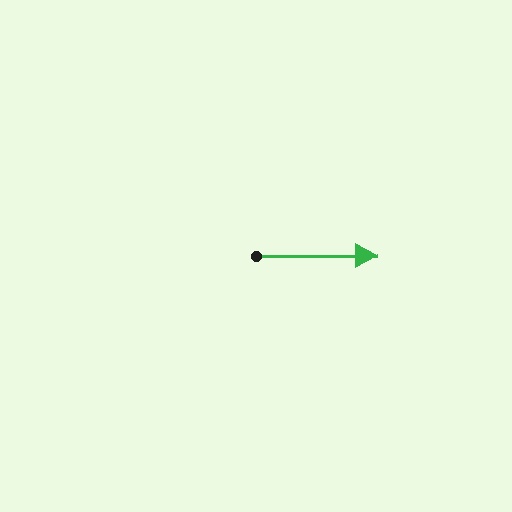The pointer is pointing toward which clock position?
Roughly 3 o'clock.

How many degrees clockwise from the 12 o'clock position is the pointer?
Approximately 90 degrees.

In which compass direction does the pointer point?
East.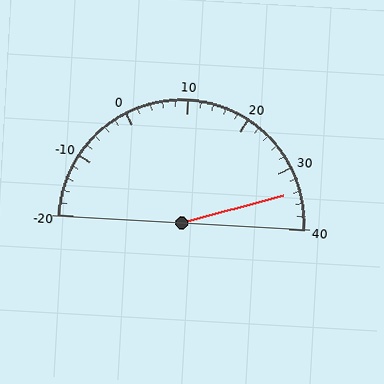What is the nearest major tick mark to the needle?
The nearest major tick mark is 30.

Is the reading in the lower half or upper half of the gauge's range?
The reading is in the upper half of the range (-20 to 40).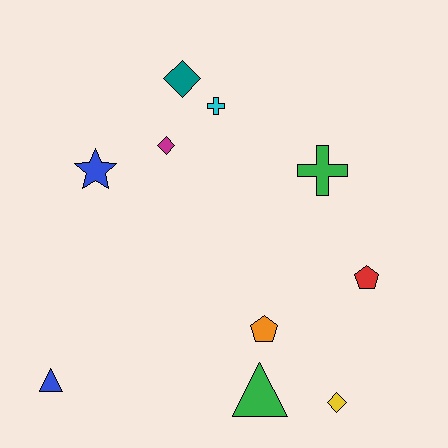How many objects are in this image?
There are 10 objects.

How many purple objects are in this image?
There are no purple objects.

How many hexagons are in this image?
There are no hexagons.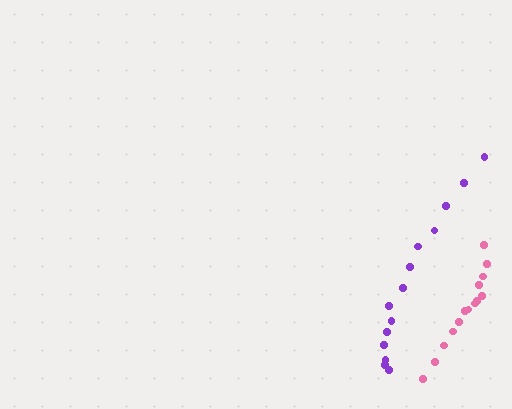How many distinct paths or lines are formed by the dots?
There are 2 distinct paths.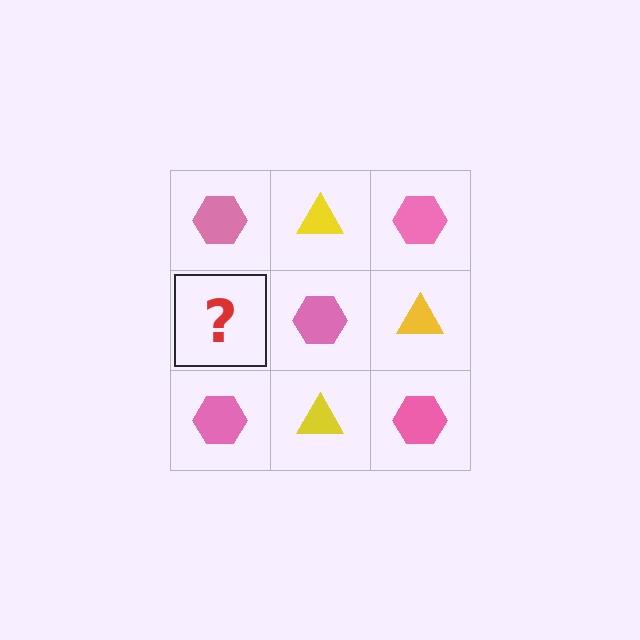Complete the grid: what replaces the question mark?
The question mark should be replaced with a yellow triangle.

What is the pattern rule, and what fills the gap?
The rule is that it alternates pink hexagon and yellow triangle in a checkerboard pattern. The gap should be filled with a yellow triangle.